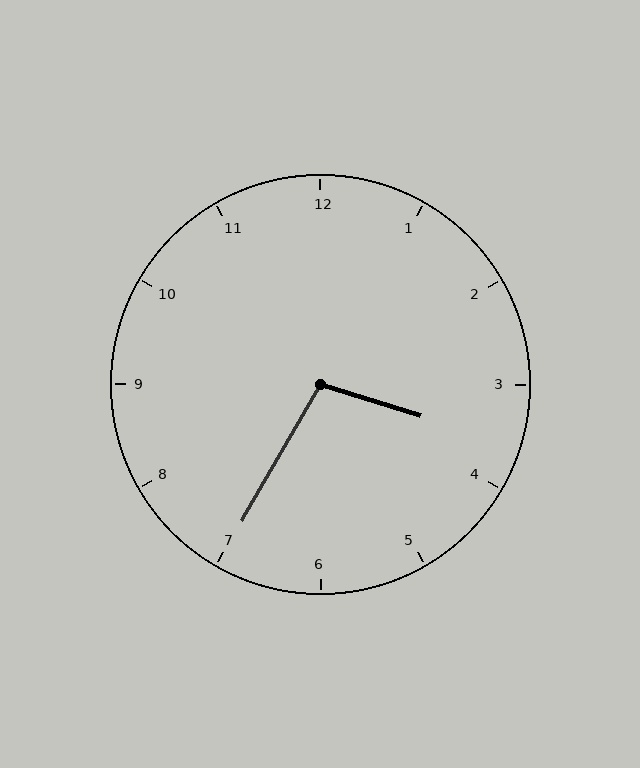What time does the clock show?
3:35.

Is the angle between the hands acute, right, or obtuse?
It is obtuse.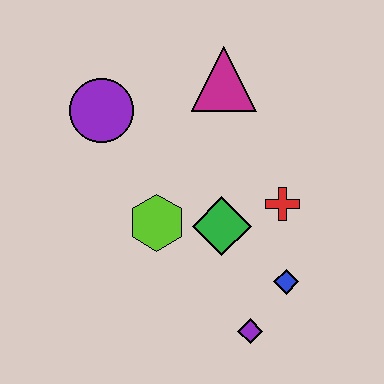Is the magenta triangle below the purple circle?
No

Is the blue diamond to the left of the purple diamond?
No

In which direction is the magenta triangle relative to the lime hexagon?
The magenta triangle is above the lime hexagon.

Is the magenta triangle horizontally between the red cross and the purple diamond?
No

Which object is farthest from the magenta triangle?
The purple diamond is farthest from the magenta triangle.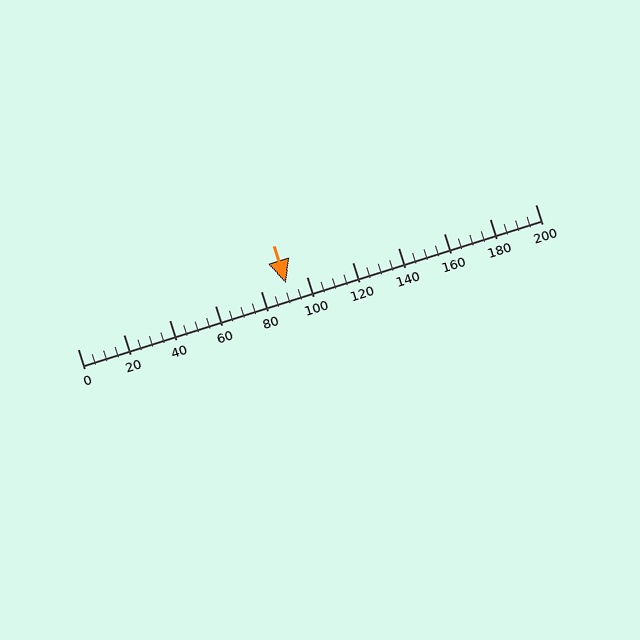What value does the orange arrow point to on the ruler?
The orange arrow points to approximately 91.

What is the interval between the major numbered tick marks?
The major tick marks are spaced 20 units apart.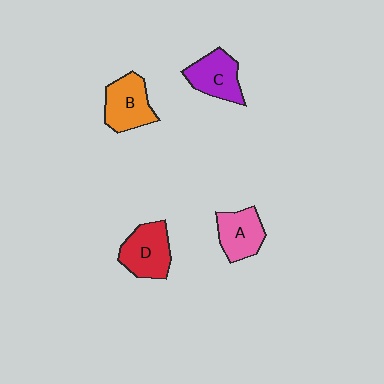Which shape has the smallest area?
Shape A (pink).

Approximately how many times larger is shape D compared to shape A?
Approximately 1.2 times.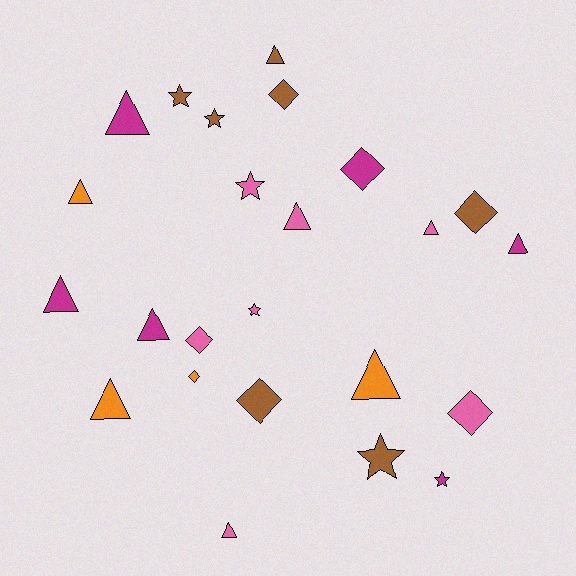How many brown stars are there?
There are 3 brown stars.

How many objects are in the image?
There are 24 objects.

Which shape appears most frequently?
Triangle, with 11 objects.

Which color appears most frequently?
Brown, with 7 objects.